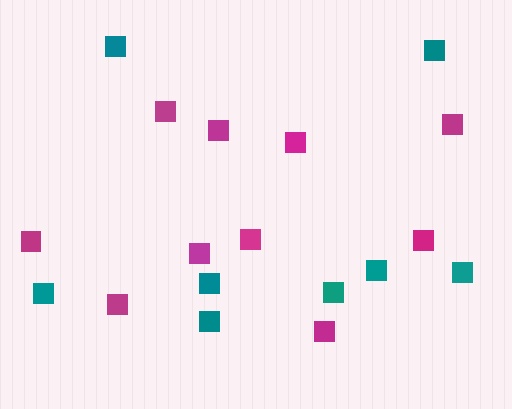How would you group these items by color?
There are 2 groups: one group of teal squares (8) and one group of magenta squares (10).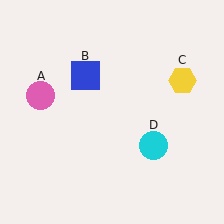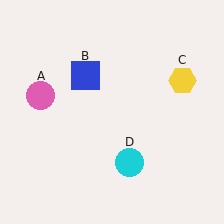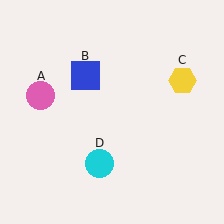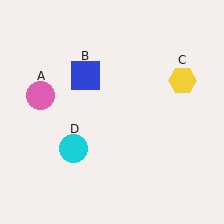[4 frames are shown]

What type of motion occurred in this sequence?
The cyan circle (object D) rotated clockwise around the center of the scene.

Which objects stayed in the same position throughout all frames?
Pink circle (object A) and blue square (object B) and yellow hexagon (object C) remained stationary.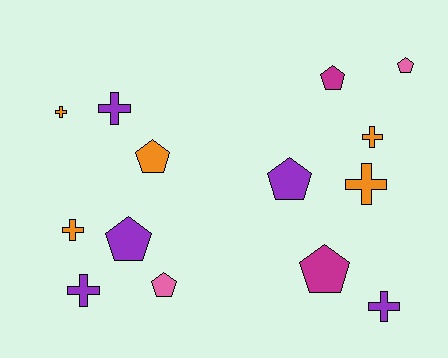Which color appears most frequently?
Purple, with 5 objects.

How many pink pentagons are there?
There are 2 pink pentagons.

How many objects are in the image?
There are 14 objects.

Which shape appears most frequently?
Pentagon, with 7 objects.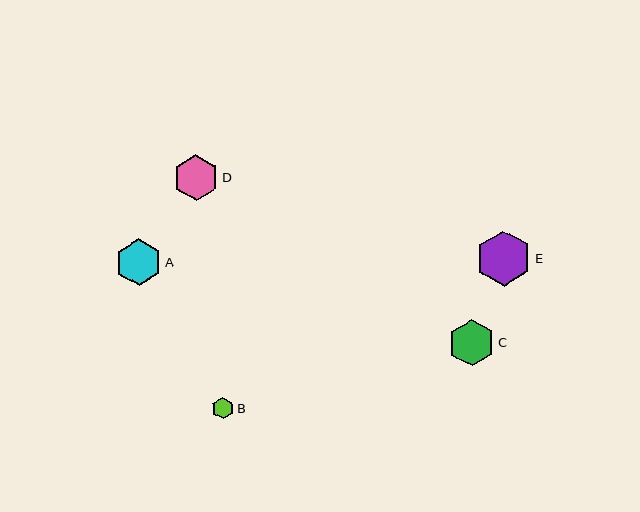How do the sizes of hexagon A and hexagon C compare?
Hexagon A and hexagon C are approximately the same size.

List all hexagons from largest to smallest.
From largest to smallest: E, A, C, D, B.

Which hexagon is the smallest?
Hexagon B is the smallest with a size of approximately 21 pixels.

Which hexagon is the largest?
Hexagon E is the largest with a size of approximately 55 pixels.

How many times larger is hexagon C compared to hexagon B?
Hexagon C is approximately 2.2 times the size of hexagon B.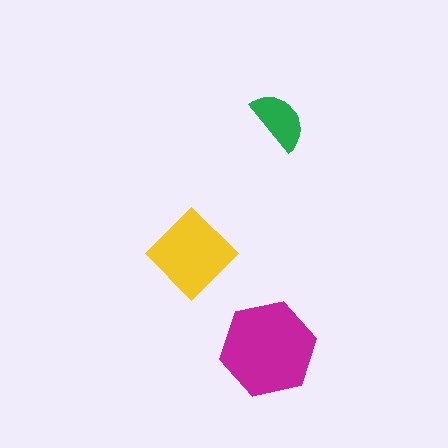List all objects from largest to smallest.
The magenta hexagon, the yellow diamond, the green semicircle.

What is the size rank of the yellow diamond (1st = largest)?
2nd.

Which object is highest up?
The green semicircle is topmost.